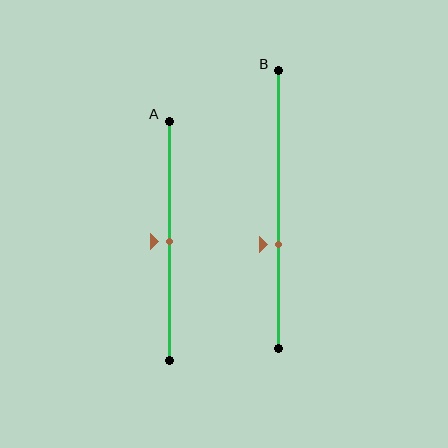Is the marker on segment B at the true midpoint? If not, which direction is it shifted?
No, the marker on segment B is shifted downward by about 13% of the segment length.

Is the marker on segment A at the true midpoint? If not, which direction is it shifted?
Yes, the marker on segment A is at the true midpoint.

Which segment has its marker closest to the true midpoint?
Segment A has its marker closest to the true midpoint.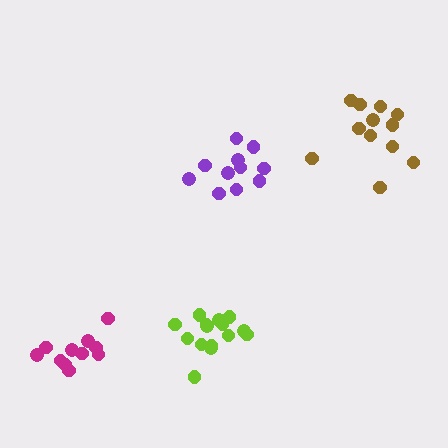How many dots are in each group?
Group 1: 11 dots, Group 2: 12 dots, Group 3: 15 dots, Group 4: 11 dots (49 total).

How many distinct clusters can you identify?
There are 4 distinct clusters.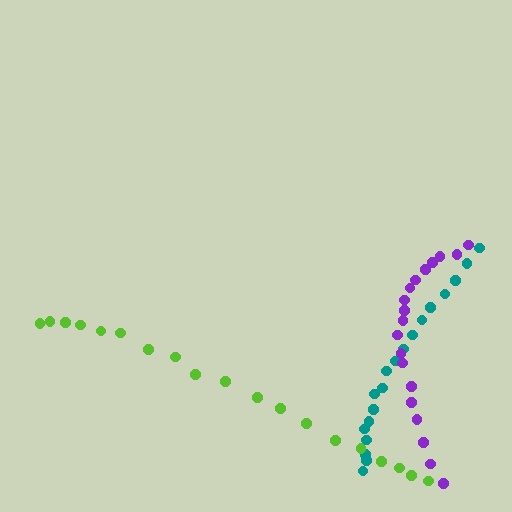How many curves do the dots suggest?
There are 3 distinct paths.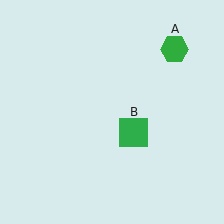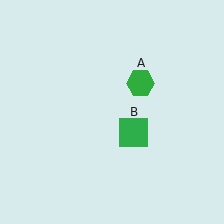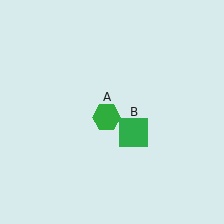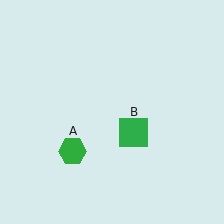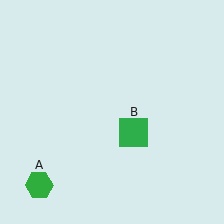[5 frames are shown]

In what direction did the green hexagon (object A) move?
The green hexagon (object A) moved down and to the left.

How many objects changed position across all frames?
1 object changed position: green hexagon (object A).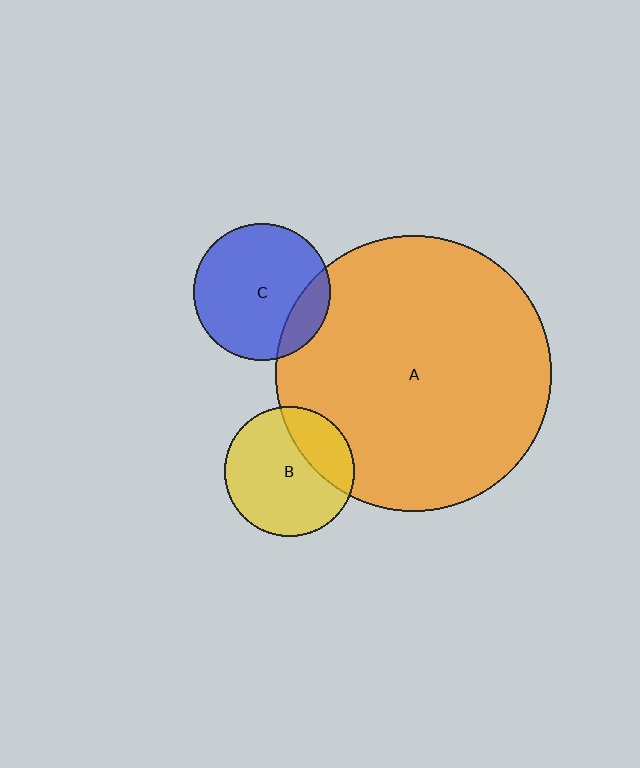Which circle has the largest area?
Circle A (orange).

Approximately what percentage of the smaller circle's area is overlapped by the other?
Approximately 25%.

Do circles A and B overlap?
Yes.